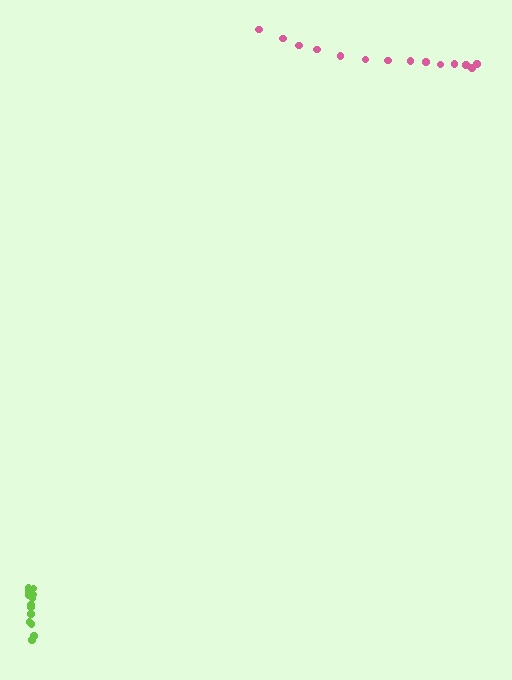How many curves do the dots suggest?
There are 2 distinct paths.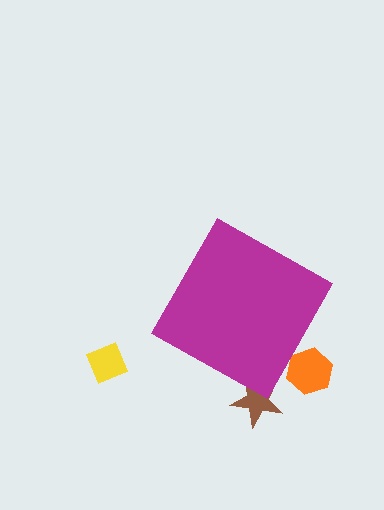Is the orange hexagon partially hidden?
Yes, the orange hexagon is partially hidden behind the magenta diamond.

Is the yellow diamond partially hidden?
No, the yellow diamond is fully visible.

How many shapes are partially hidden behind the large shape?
2 shapes are partially hidden.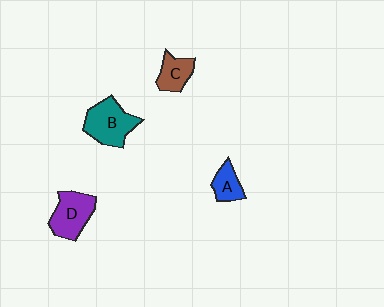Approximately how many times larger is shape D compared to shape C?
Approximately 1.5 times.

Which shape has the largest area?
Shape B (teal).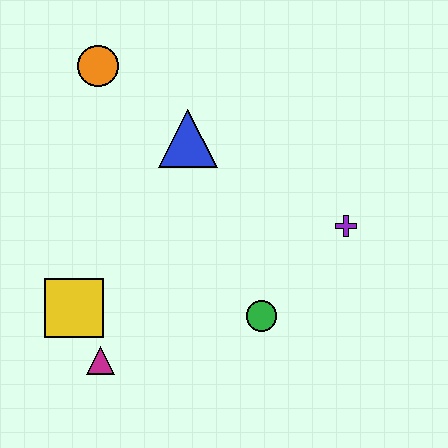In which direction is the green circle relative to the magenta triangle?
The green circle is to the right of the magenta triangle.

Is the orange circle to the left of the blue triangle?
Yes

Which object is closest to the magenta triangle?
The yellow square is closest to the magenta triangle.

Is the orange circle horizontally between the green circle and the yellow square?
Yes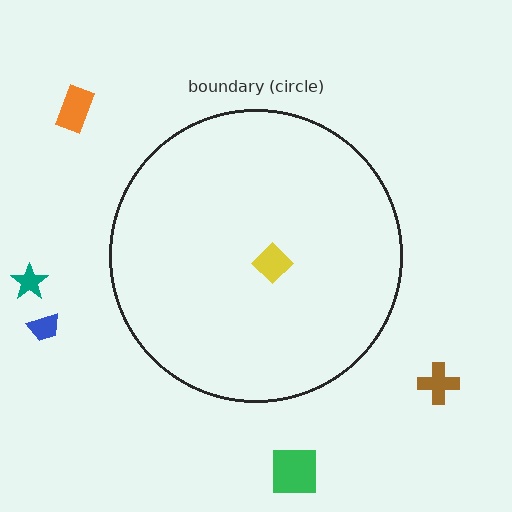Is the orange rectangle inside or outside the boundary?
Outside.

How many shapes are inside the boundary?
1 inside, 5 outside.